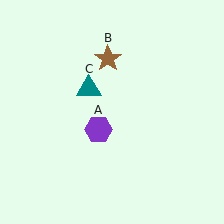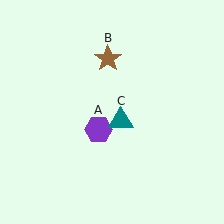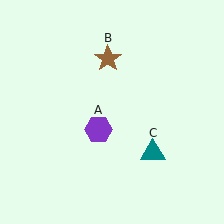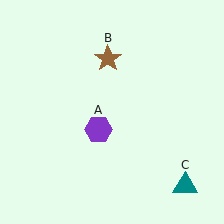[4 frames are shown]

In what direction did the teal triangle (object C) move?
The teal triangle (object C) moved down and to the right.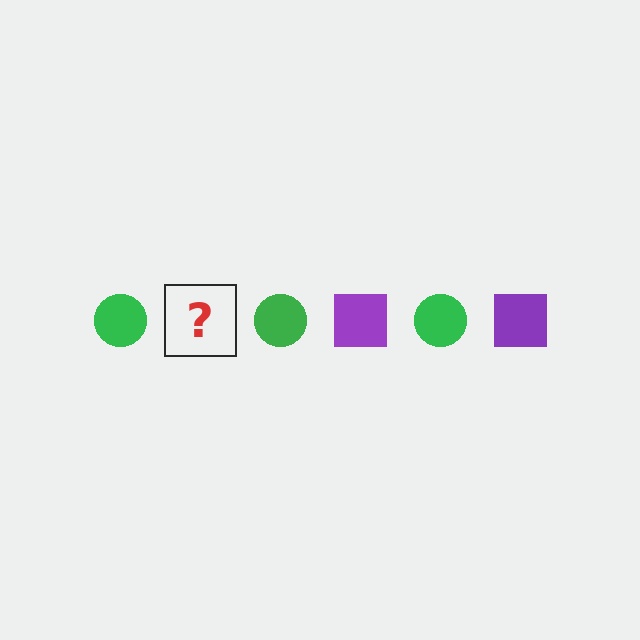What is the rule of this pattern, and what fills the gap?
The rule is that the pattern alternates between green circle and purple square. The gap should be filled with a purple square.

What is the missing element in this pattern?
The missing element is a purple square.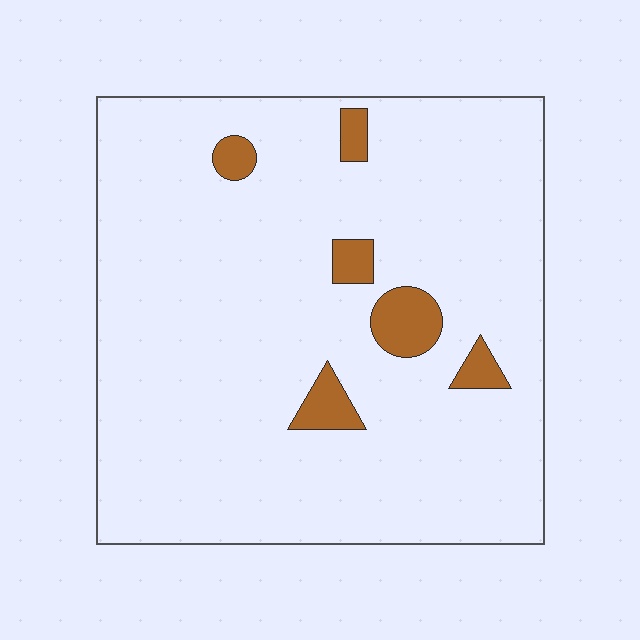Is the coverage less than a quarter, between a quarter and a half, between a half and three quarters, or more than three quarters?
Less than a quarter.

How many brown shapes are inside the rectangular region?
6.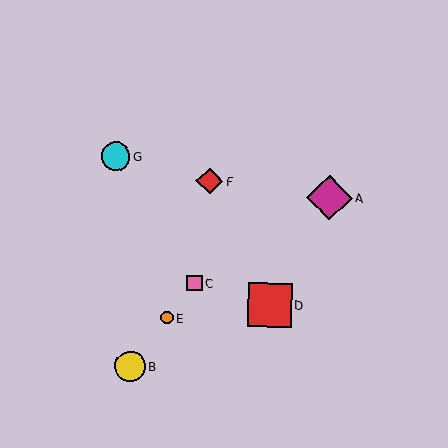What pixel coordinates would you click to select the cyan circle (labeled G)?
Click at (116, 156) to select the cyan circle G.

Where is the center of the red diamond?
The center of the red diamond is at (210, 181).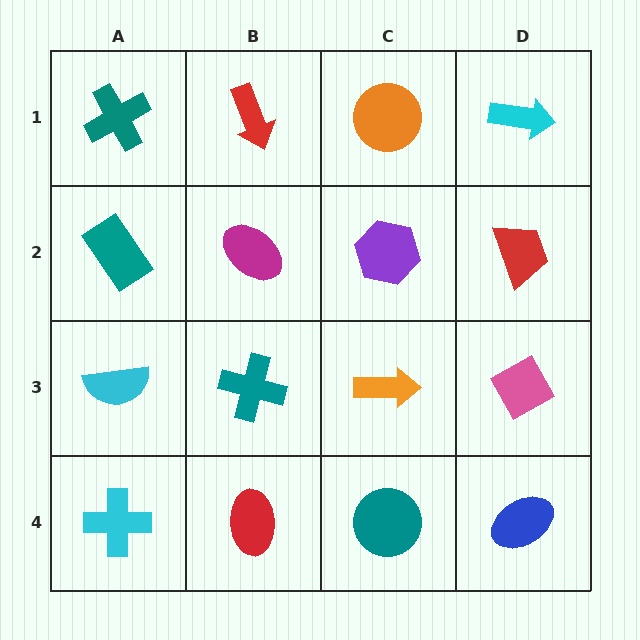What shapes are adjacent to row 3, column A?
A teal rectangle (row 2, column A), a cyan cross (row 4, column A), a teal cross (row 3, column B).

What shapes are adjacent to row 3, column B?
A magenta ellipse (row 2, column B), a red ellipse (row 4, column B), a cyan semicircle (row 3, column A), an orange arrow (row 3, column C).